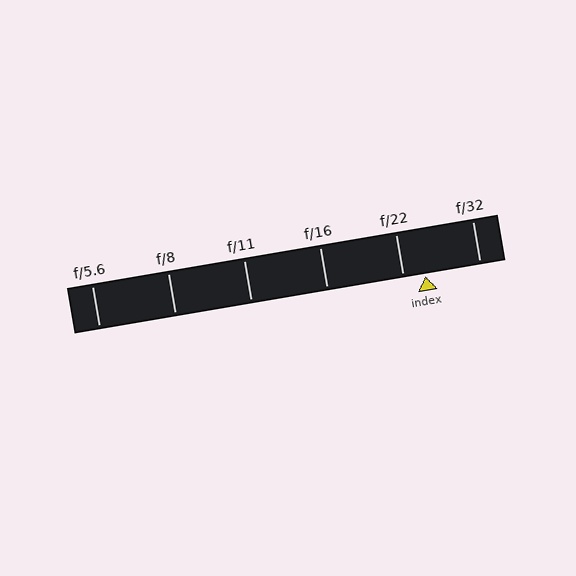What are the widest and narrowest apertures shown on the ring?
The widest aperture shown is f/5.6 and the narrowest is f/32.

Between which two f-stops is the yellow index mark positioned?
The index mark is between f/22 and f/32.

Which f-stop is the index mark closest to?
The index mark is closest to f/22.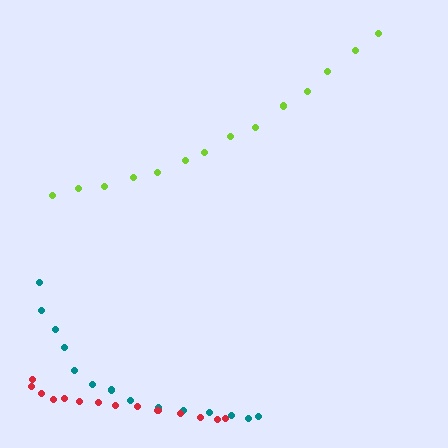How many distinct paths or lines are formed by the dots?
There are 3 distinct paths.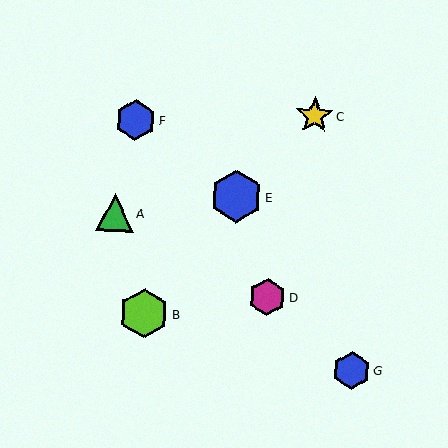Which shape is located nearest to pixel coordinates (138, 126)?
The blue hexagon (labeled F) at (135, 120) is nearest to that location.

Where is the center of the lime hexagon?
The center of the lime hexagon is at (144, 313).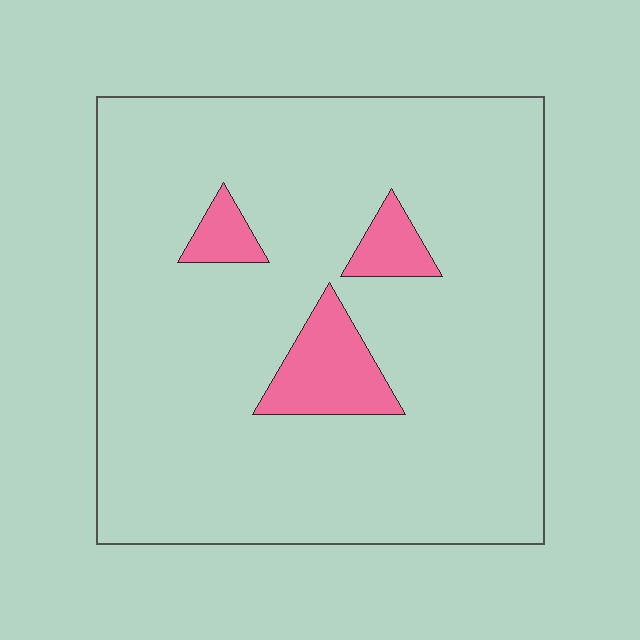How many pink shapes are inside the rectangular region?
3.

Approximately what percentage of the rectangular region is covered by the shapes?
Approximately 10%.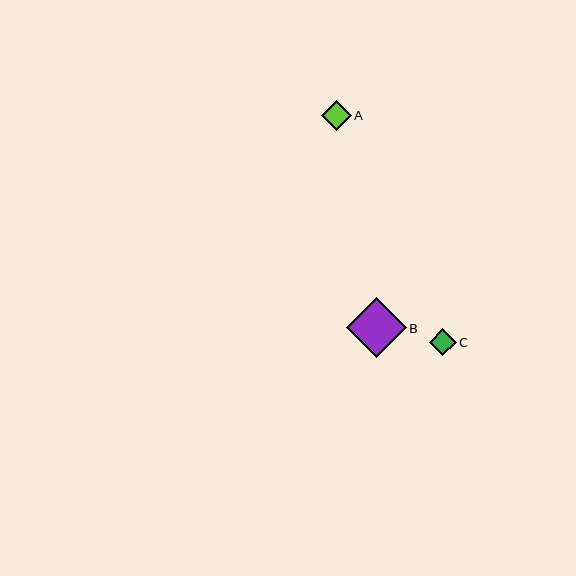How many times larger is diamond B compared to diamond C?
Diamond B is approximately 2.3 times the size of diamond C.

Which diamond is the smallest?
Diamond C is the smallest with a size of approximately 27 pixels.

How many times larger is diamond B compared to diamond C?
Diamond B is approximately 2.3 times the size of diamond C.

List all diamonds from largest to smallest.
From largest to smallest: B, A, C.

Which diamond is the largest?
Diamond B is the largest with a size of approximately 60 pixels.